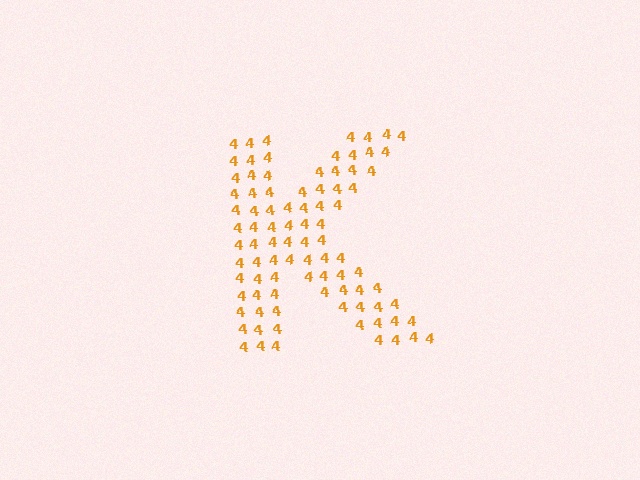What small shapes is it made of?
It is made of small digit 4's.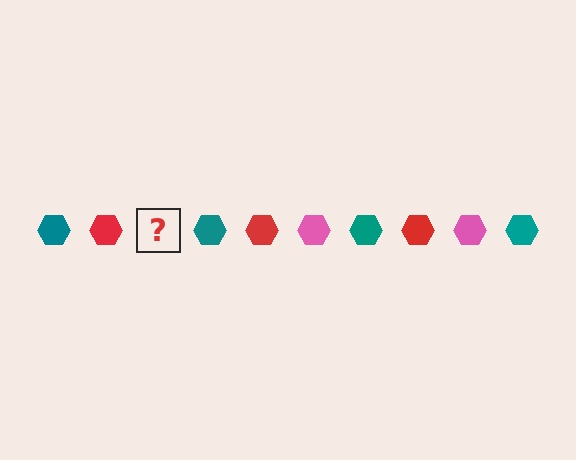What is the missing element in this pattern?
The missing element is a pink hexagon.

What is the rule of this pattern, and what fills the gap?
The rule is that the pattern cycles through teal, red, pink hexagons. The gap should be filled with a pink hexagon.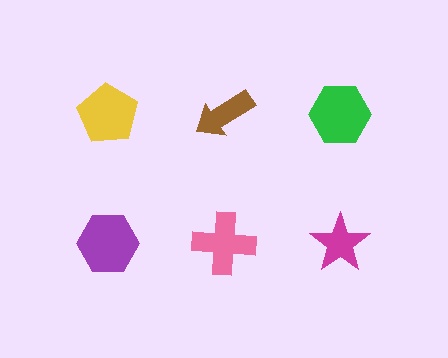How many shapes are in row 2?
3 shapes.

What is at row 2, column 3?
A magenta star.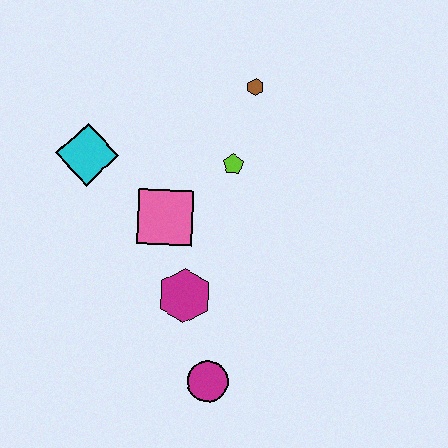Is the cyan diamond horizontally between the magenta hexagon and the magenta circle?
No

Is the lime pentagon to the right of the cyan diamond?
Yes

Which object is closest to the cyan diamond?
The pink square is closest to the cyan diamond.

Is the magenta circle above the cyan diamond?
No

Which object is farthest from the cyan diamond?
The magenta circle is farthest from the cyan diamond.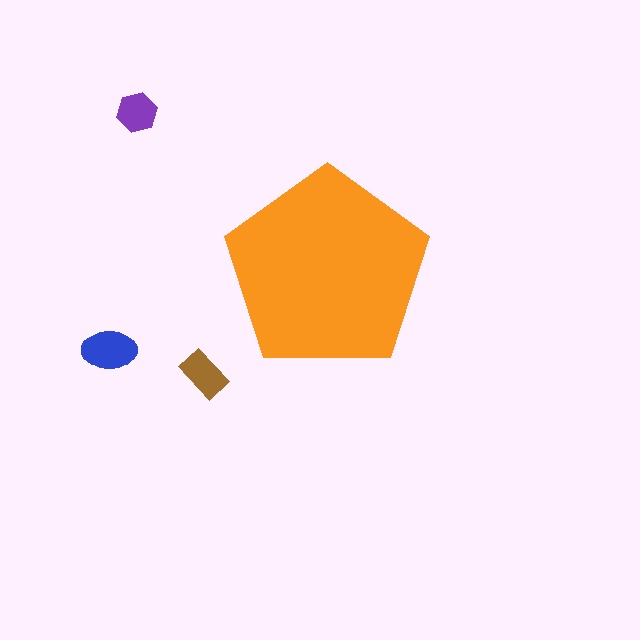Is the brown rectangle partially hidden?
No, the brown rectangle is fully visible.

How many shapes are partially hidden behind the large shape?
0 shapes are partially hidden.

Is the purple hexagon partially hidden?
No, the purple hexagon is fully visible.